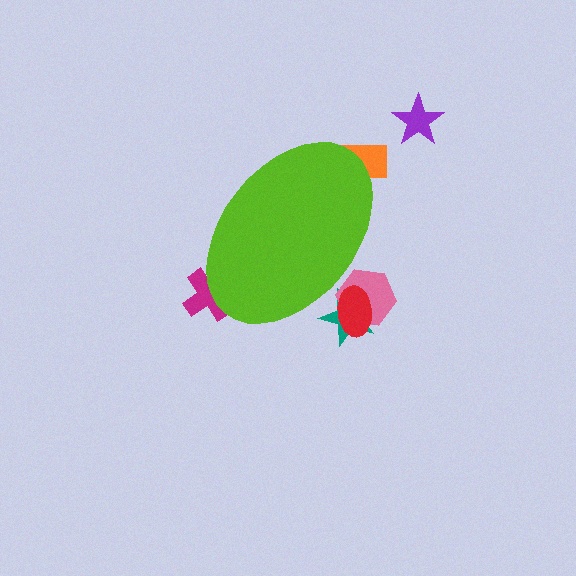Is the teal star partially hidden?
Yes, the teal star is partially hidden behind the lime ellipse.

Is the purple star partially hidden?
No, the purple star is fully visible.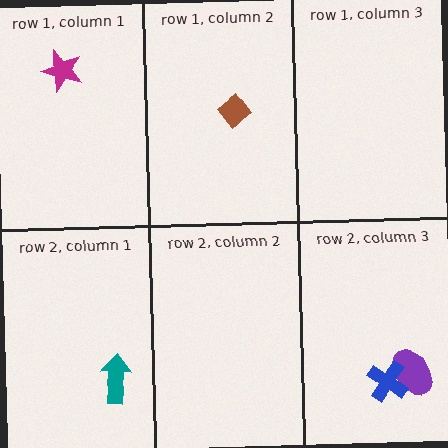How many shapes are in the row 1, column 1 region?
1.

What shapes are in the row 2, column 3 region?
The purple ellipse, the blue cross.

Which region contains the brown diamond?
The row 1, column 2 region.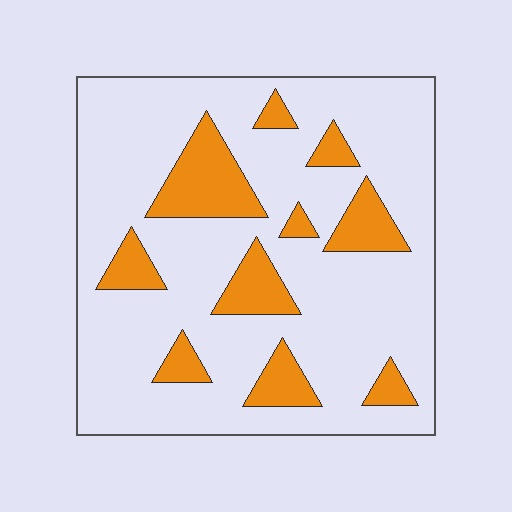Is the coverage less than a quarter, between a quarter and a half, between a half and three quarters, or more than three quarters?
Less than a quarter.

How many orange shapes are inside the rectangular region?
10.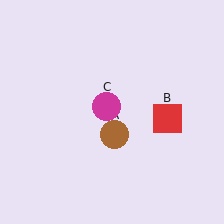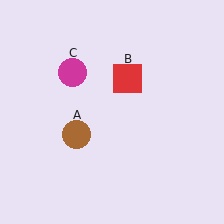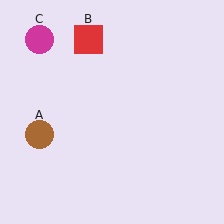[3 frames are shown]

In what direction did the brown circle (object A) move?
The brown circle (object A) moved left.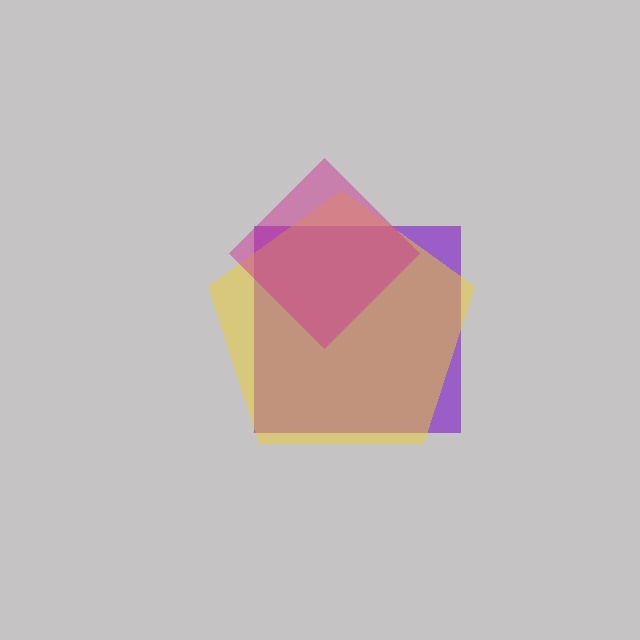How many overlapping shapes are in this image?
There are 3 overlapping shapes in the image.